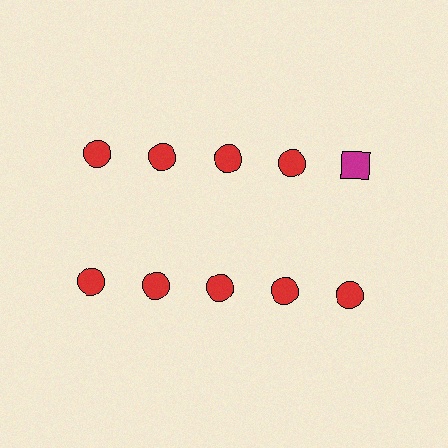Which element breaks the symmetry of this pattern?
The magenta square in the top row, rightmost column breaks the symmetry. All other shapes are red circles.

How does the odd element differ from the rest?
It differs in both color (magenta instead of red) and shape (square instead of circle).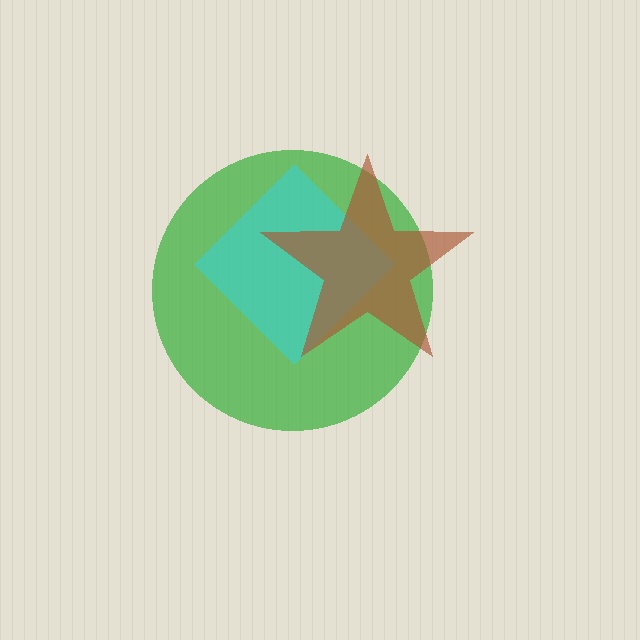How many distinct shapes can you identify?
There are 3 distinct shapes: a green circle, a cyan diamond, a brown star.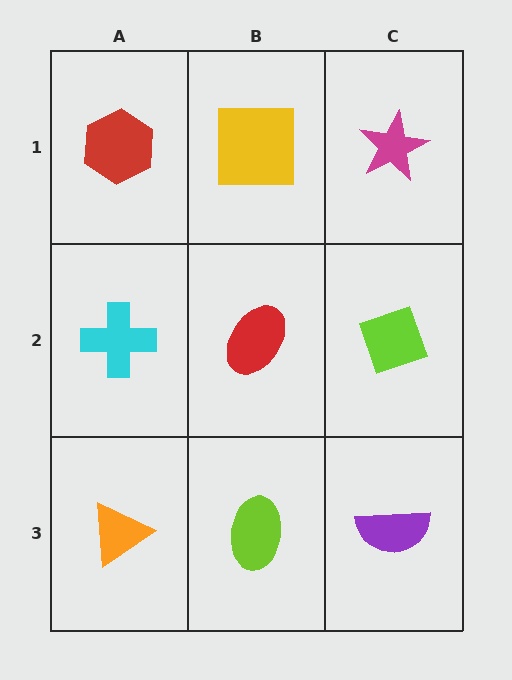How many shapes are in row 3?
3 shapes.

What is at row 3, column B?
A lime ellipse.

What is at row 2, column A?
A cyan cross.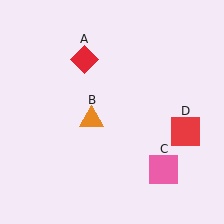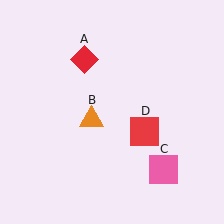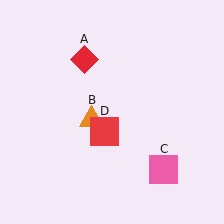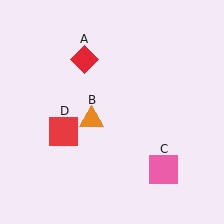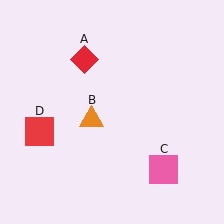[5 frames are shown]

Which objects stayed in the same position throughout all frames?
Red diamond (object A) and orange triangle (object B) and pink square (object C) remained stationary.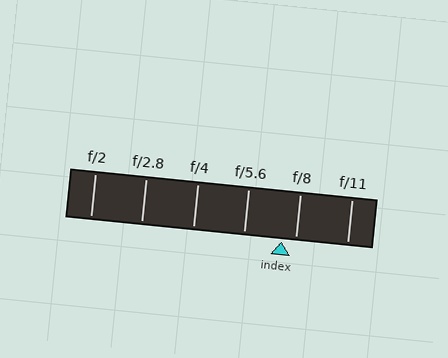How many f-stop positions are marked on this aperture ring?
There are 6 f-stop positions marked.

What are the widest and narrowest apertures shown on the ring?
The widest aperture shown is f/2 and the narrowest is f/11.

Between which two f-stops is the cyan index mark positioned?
The index mark is between f/5.6 and f/8.